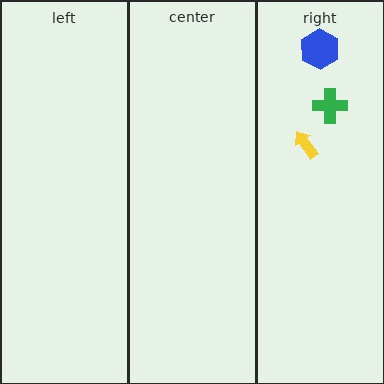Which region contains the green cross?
The right region.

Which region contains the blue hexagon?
The right region.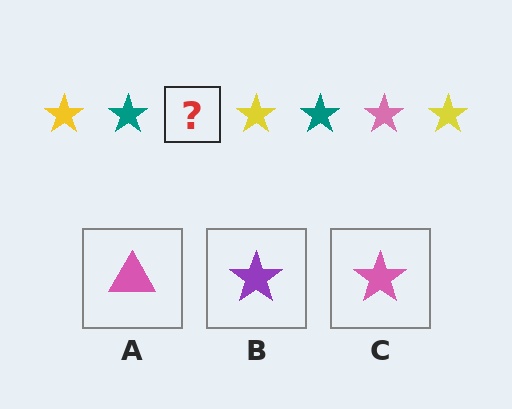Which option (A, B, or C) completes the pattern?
C.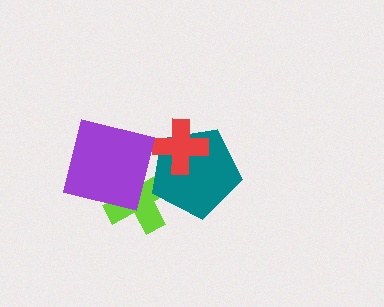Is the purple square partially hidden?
No, no other shape covers it.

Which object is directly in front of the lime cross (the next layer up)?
The teal pentagon is directly in front of the lime cross.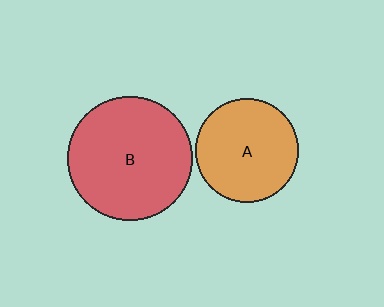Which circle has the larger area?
Circle B (red).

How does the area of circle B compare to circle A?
Approximately 1.5 times.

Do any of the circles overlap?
No, none of the circles overlap.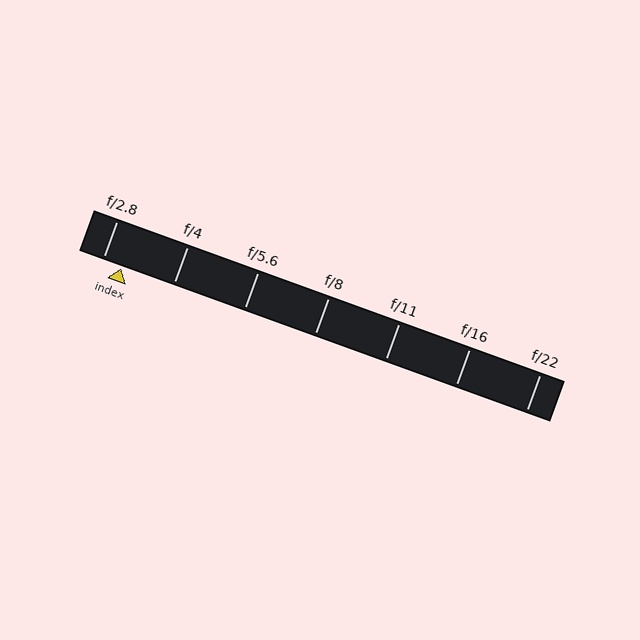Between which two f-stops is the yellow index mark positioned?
The index mark is between f/2.8 and f/4.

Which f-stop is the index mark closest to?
The index mark is closest to f/2.8.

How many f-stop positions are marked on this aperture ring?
There are 7 f-stop positions marked.